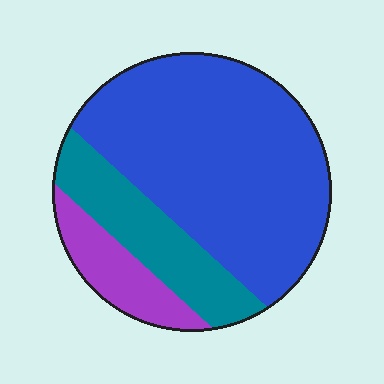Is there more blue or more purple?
Blue.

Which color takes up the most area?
Blue, at roughly 65%.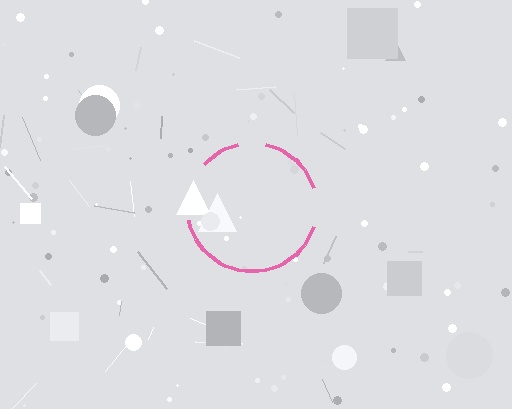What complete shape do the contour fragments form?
The contour fragments form a circle.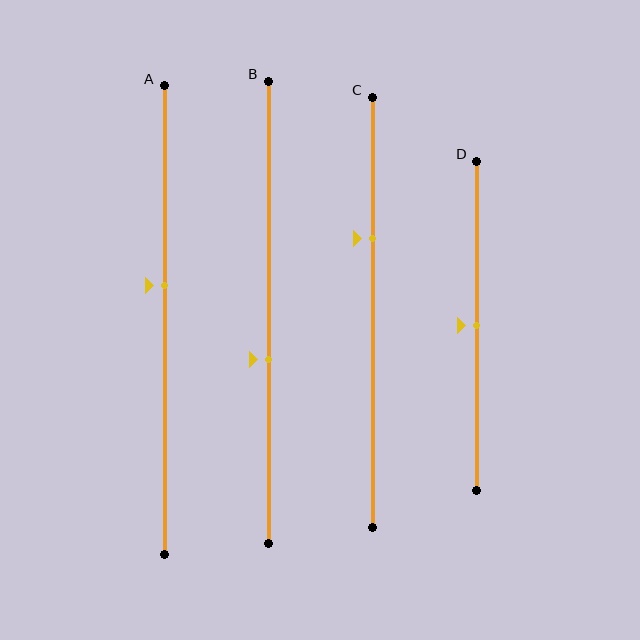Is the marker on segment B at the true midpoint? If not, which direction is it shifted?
No, the marker on segment B is shifted downward by about 10% of the segment length.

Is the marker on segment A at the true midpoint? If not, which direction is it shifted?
No, the marker on segment A is shifted upward by about 7% of the segment length.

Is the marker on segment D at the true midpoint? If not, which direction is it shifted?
Yes, the marker on segment D is at the true midpoint.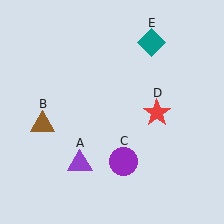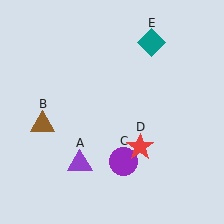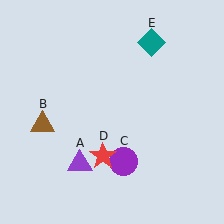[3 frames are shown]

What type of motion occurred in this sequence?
The red star (object D) rotated clockwise around the center of the scene.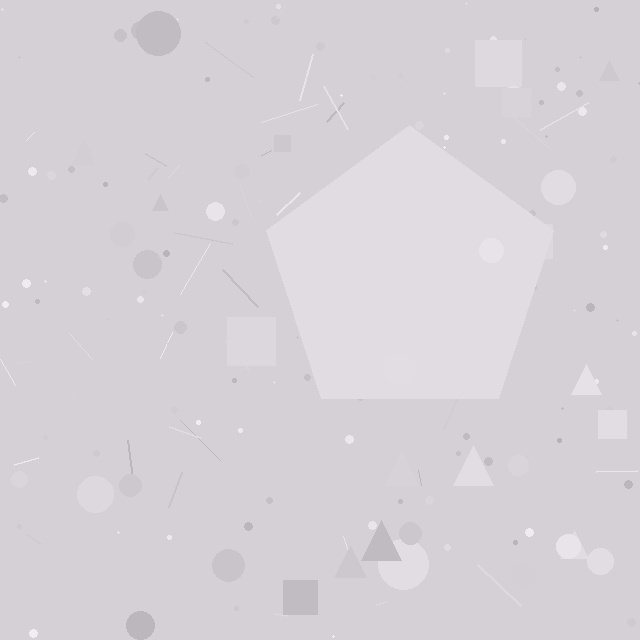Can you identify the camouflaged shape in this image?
The camouflaged shape is a pentagon.